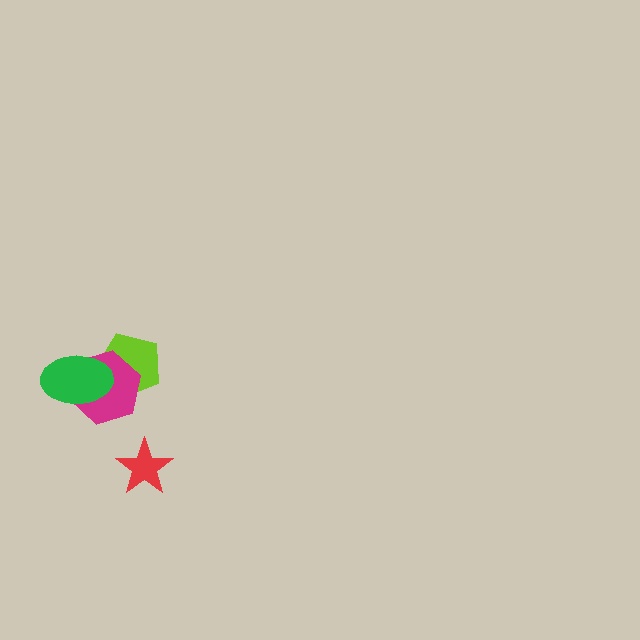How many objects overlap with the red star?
0 objects overlap with the red star.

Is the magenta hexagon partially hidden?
Yes, it is partially covered by another shape.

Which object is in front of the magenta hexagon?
The green ellipse is in front of the magenta hexagon.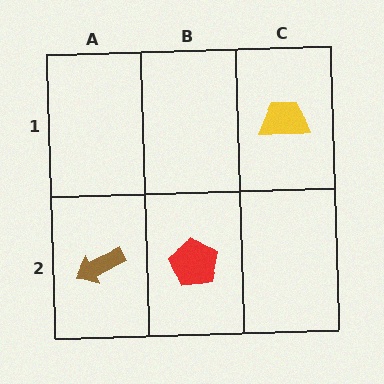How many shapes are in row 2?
2 shapes.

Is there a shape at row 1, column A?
No, that cell is empty.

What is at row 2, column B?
A red pentagon.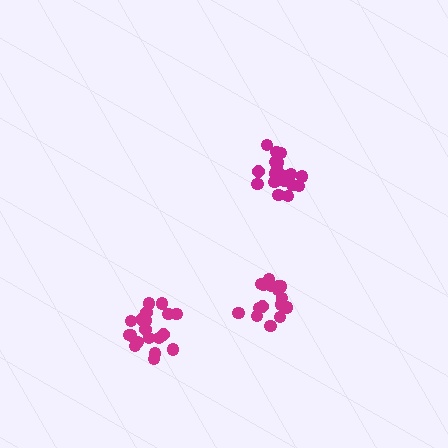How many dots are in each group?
Group 1: 16 dots, Group 2: 20 dots, Group 3: 20 dots (56 total).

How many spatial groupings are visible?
There are 3 spatial groupings.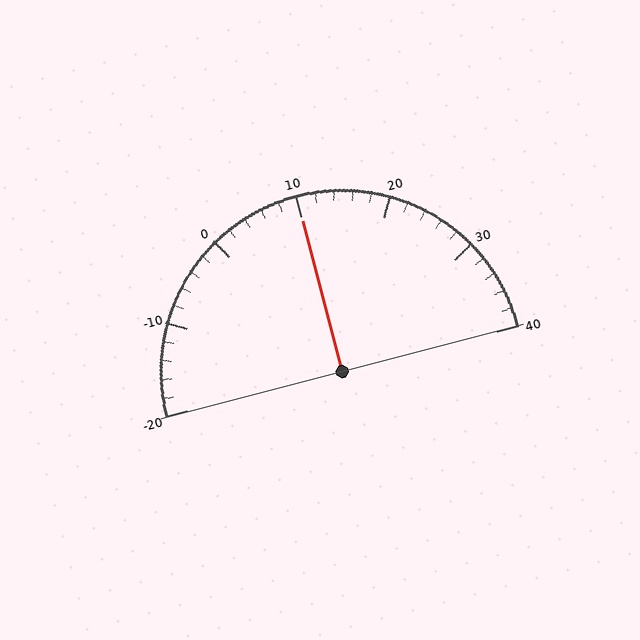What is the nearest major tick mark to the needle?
The nearest major tick mark is 10.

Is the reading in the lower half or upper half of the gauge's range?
The reading is in the upper half of the range (-20 to 40).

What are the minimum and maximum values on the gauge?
The gauge ranges from -20 to 40.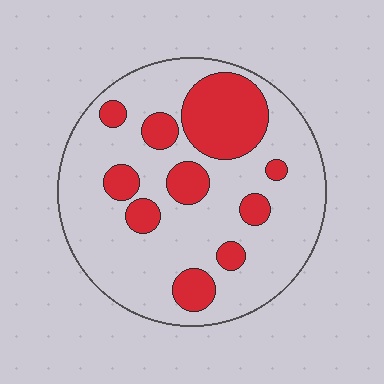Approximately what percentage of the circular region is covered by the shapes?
Approximately 25%.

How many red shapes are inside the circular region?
10.